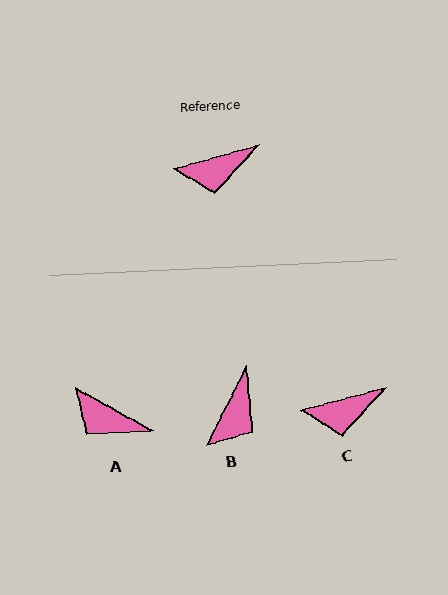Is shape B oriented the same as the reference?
No, it is off by about 48 degrees.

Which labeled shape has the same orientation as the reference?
C.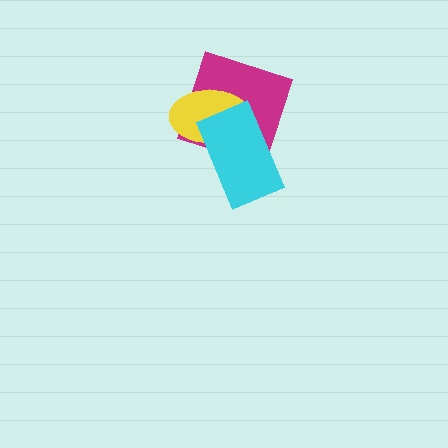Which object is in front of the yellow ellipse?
The cyan rectangle is in front of the yellow ellipse.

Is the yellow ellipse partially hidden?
Yes, it is partially covered by another shape.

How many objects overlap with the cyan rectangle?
2 objects overlap with the cyan rectangle.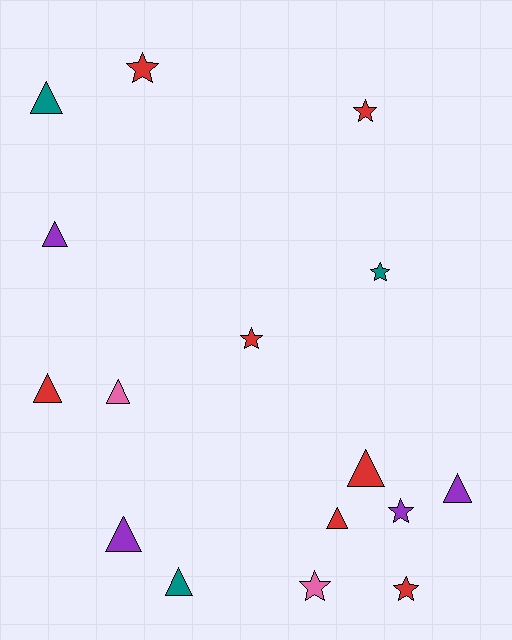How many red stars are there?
There are 4 red stars.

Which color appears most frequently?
Red, with 7 objects.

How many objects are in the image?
There are 16 objects.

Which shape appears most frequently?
Triangle, with 9 objects.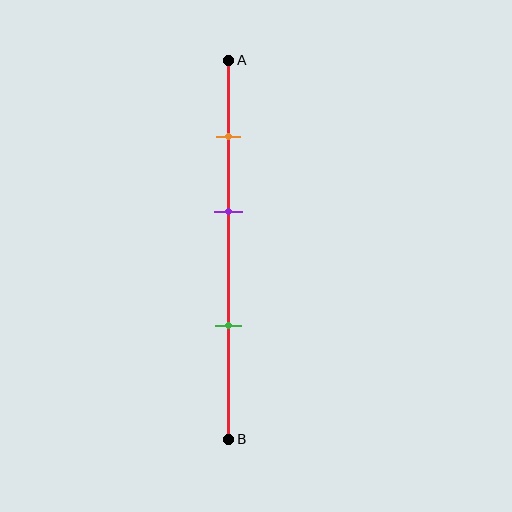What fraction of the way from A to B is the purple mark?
The purple mark is approximately 40% (0.4) of the way from A to B.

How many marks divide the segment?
There are 3 marks dividing the segment.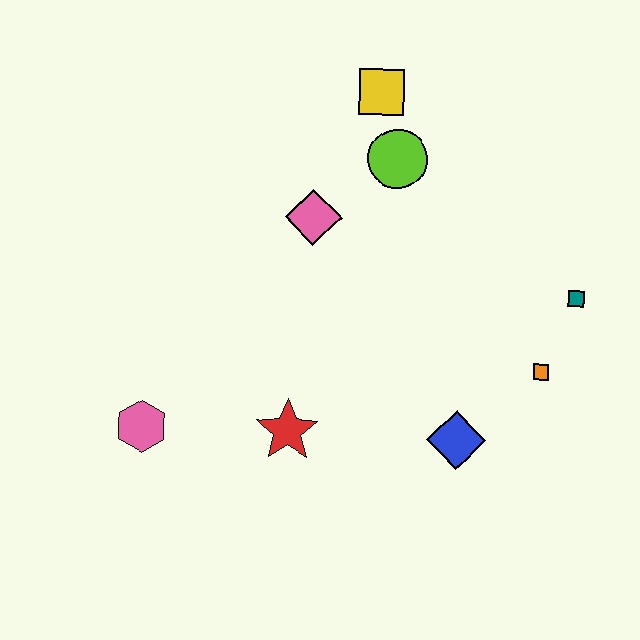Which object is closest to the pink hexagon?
The red star is closest to the pink hexagon.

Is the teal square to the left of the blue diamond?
No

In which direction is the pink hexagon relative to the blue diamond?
The pink hexagon is to the left of the blue diamond.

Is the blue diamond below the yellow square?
Yes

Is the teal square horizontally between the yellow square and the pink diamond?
No